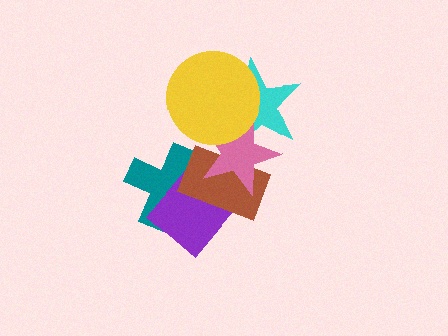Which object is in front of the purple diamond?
The brown rectangle is in front of the purple diamond.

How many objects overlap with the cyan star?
2 objects overlap with the cyan star.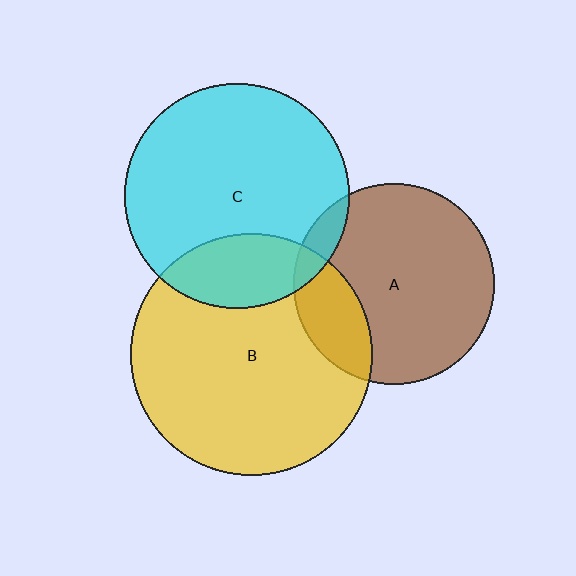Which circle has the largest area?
Circle B (yellow).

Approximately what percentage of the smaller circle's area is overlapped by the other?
Approximately 10%.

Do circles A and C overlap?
Yes.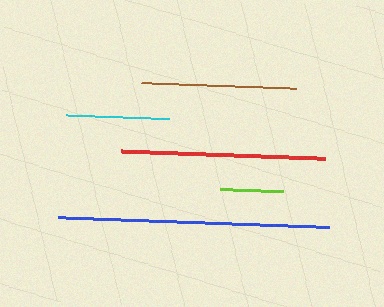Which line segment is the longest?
The blue line is the longest at approximately 272 pixels.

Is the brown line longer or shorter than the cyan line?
The brown line is longer than the cyan line.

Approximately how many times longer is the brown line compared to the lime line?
The brown line is approximately 2.4 times the length of the lime line.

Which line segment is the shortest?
The lime line is the shortest at approximately 63 pixels.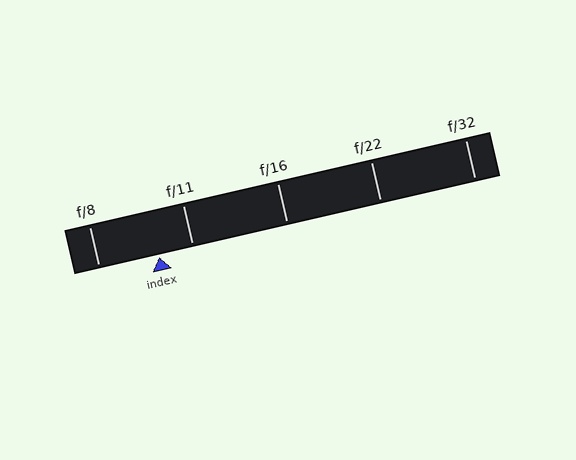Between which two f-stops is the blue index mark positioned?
The index mark is between f/8 and f/11.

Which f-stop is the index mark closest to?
The index mark is closest to f/11.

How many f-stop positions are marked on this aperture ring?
There are 5 f-stop positions marked.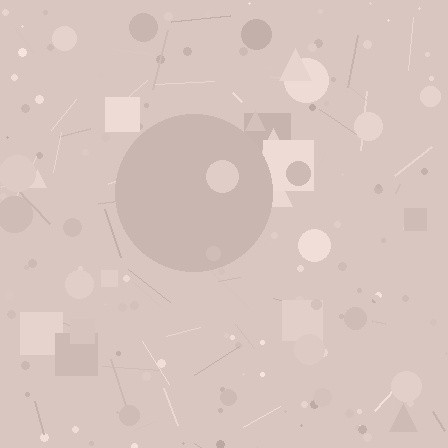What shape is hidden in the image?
A circle is hidden in the image.